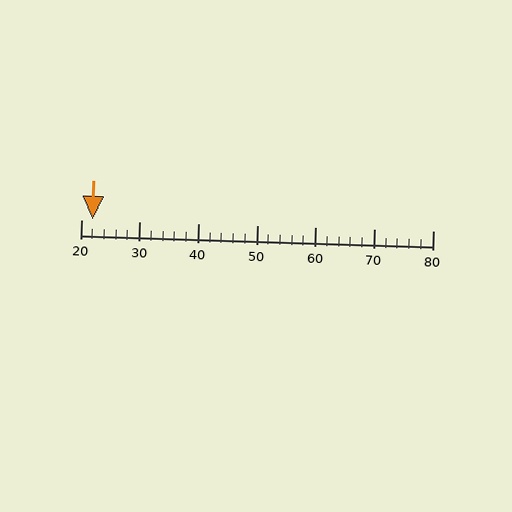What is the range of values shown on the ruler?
The ruler shows values from 20 to 80.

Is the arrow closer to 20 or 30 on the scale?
The arrow is closer to 20.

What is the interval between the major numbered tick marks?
The major tick marks are spaced 10 units apart.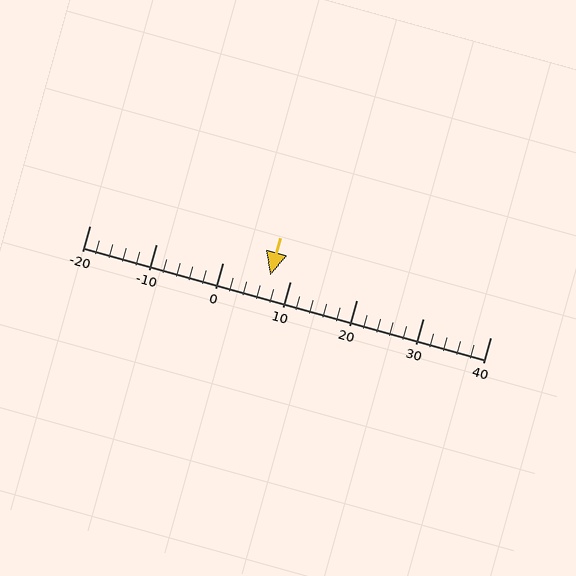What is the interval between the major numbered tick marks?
The major tick marks are spaced 10 units apart.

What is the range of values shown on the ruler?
The ruler shows values from -20 to 40.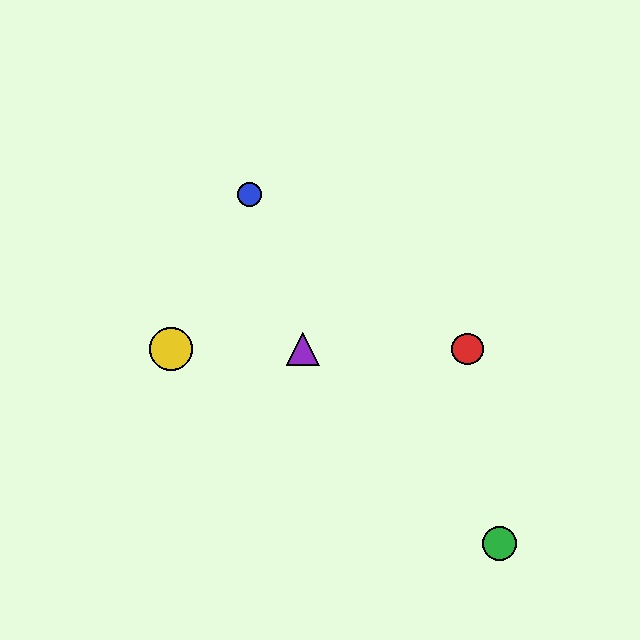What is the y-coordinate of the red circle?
The red circle is at y≈349.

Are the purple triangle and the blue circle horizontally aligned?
No, the purple triangle is at y≈349 and the blue circle is at y≈194.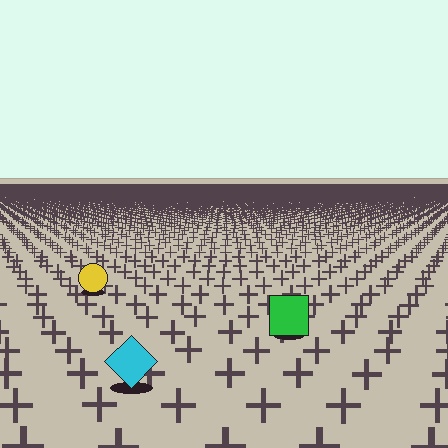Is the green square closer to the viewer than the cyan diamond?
No. The cyan diamond is closer — you can tell from the texture gradient: the ground texture is coarser near it.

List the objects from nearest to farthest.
From nearest to farthest: the cyan diamond, the green square, the yellow circle.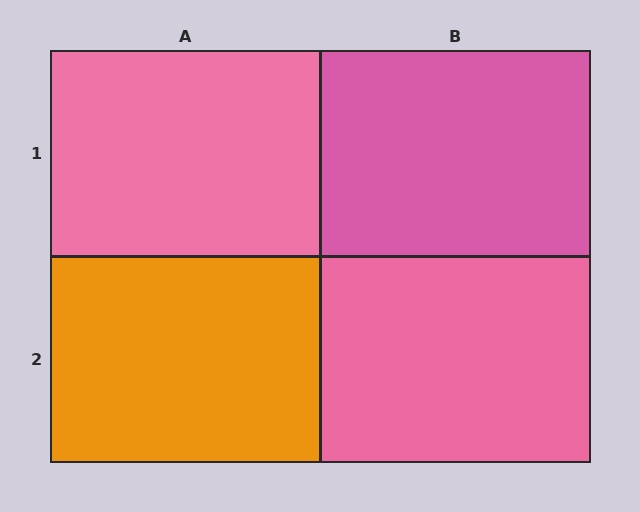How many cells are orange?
1 cell is orange.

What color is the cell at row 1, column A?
Pink.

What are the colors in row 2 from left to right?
Orange, pink.